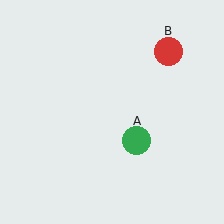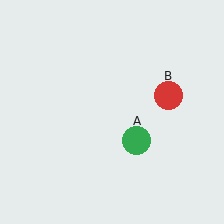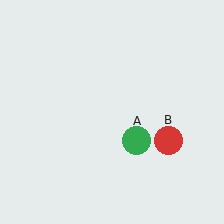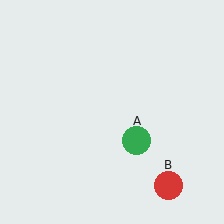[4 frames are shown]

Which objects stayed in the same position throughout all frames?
Green circle (object A) remained stationary.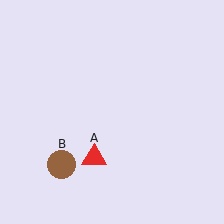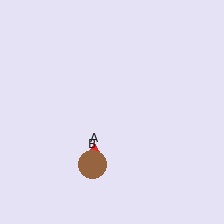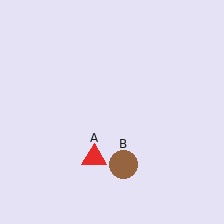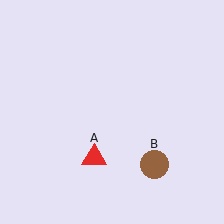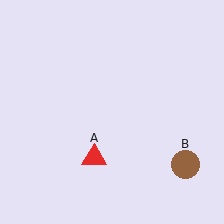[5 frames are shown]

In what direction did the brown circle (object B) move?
The brown circle (object B) moved right.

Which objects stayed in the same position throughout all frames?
Red triangle (object A) remained stationary.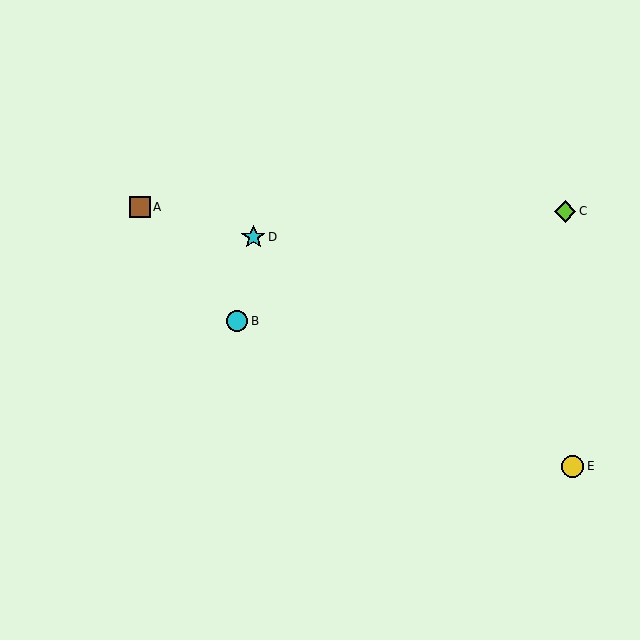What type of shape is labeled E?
Shape E is a yellow circle.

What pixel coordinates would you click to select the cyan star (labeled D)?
Click at (253, 237) to select the cyan star D.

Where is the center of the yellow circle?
The center of the yellow circle is at (573, 466).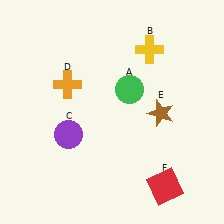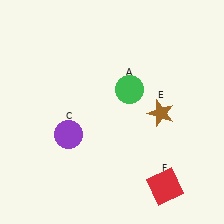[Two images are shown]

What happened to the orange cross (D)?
The orange cross (D) was removed in Image 2. It was in the top-left area of Image 1.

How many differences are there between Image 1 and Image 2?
There are 2 differences between the two images.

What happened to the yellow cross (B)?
The yellow cross (B) was removed in Image 2. It was in the top-right area of Image 1.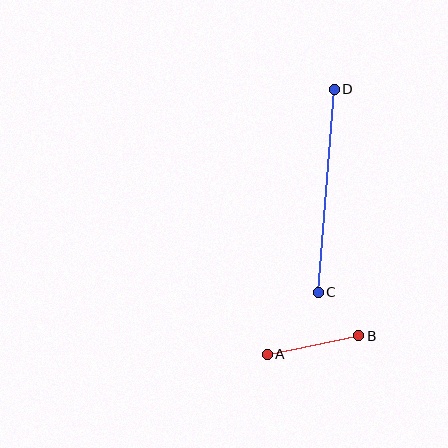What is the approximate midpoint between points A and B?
The midpoint is at approximately (313, 345) pixels.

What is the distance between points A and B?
The distance is approximately 93 pixels.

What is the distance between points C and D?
The distance is approximately 204 pixels.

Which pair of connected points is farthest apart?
Points C and D are farthest apart.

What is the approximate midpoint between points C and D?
The midpoint is at approximately (326, 191) pixels.